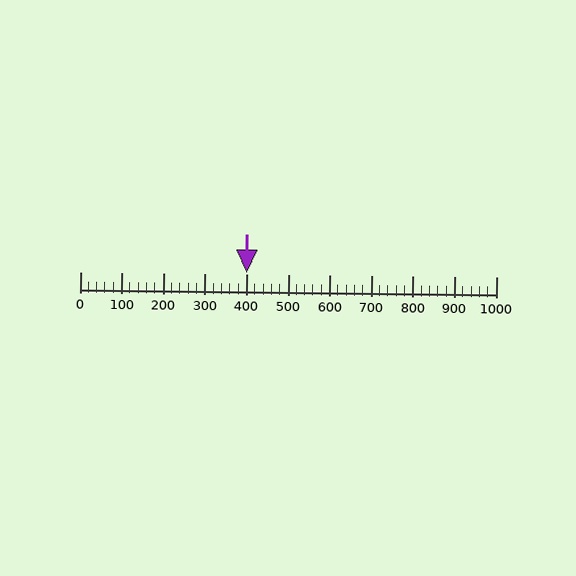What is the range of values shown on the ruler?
The ruler shows values from 0 to 1000.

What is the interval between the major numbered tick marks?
The major tick marks are spaced 100 units apart.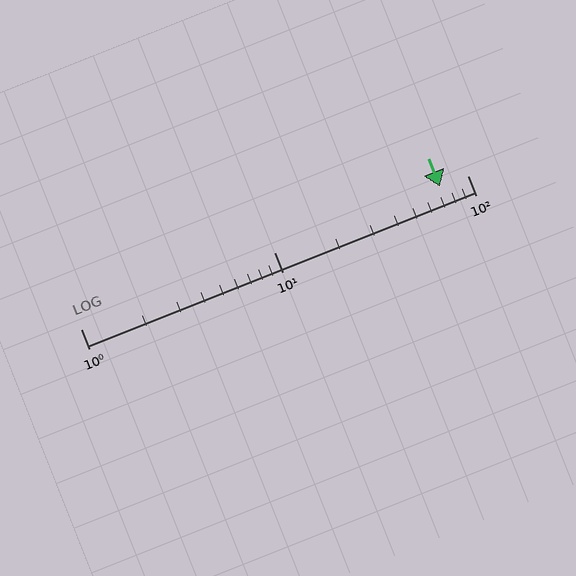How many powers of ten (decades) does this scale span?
The scale spans 2 decades, from 1 to 100.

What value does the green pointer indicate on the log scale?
The pointer indicates approximately 72.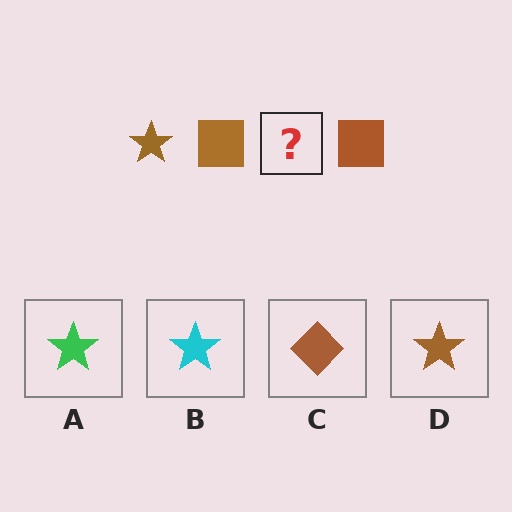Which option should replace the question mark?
Option D.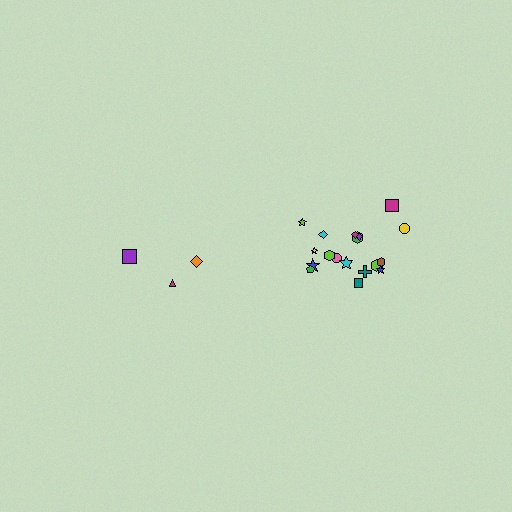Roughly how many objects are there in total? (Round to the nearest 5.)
Roughly 20 objects in total.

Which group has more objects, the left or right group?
The right group.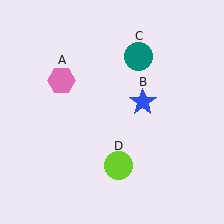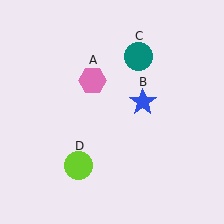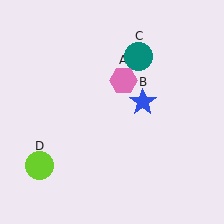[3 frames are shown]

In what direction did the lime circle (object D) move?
The lime circle (object D) moved left.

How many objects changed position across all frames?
2 objects changed position: pink hexagon (object A), lime circle (object D).